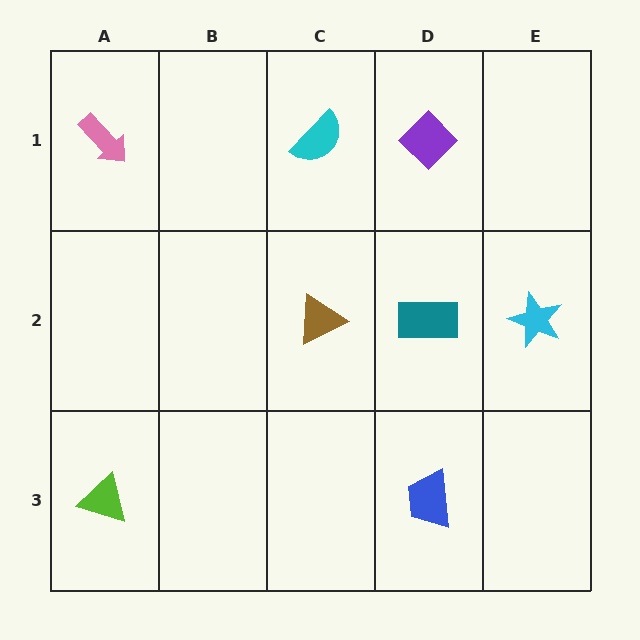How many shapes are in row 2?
3 shapes.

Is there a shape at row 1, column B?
No, that cell is empty.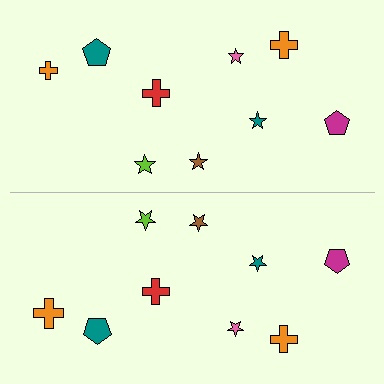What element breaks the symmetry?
The orange cross on the bottom side has a different size than its mirror counterpart.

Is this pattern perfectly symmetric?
No, the pattern is not perfectly symmetric. The orange cross on the bottom side has a different size than its mirror counterpart.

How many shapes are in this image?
There are 18 shapes in this image.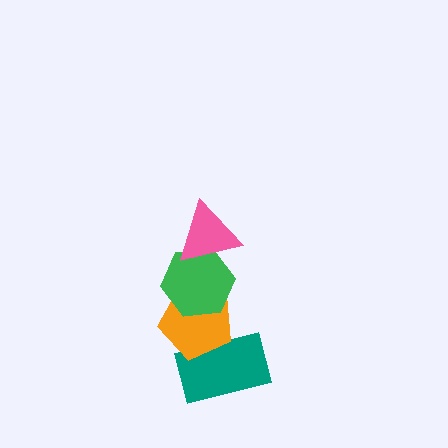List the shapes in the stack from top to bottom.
From top to bottom: the pink triangle, the green hexagon, the orange pentagon, the teal rectangle.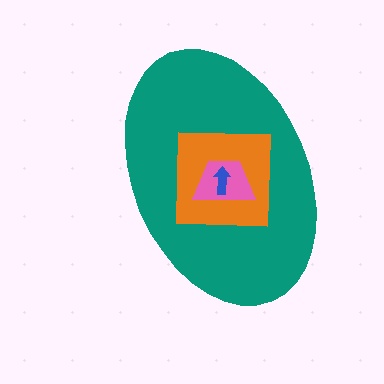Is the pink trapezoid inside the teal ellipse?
Yes.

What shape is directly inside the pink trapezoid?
The blue arrow.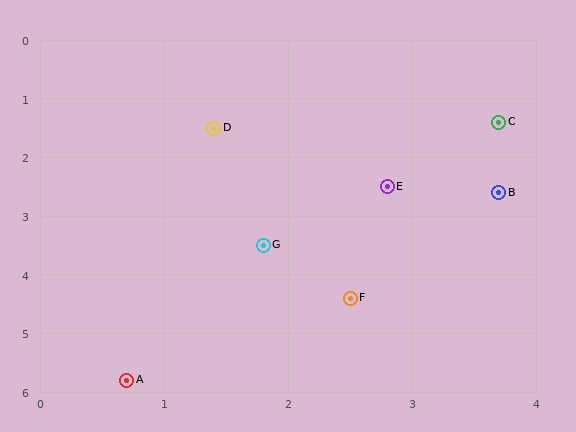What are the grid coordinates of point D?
Point D is at approximately (1.4, 1.5).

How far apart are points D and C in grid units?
Points D and C are about 2.3 grid units apart.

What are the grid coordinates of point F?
Point F is at approximately (2.5, 4.4).